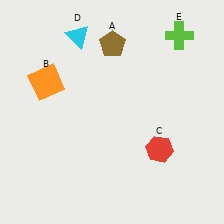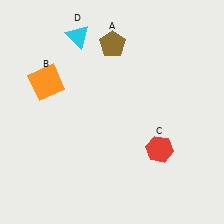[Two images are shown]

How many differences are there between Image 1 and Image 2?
There is 1 difference between the two images.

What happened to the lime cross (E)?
The lime cross (E) was removed in Image 2. It was in the top-right area of Image 1.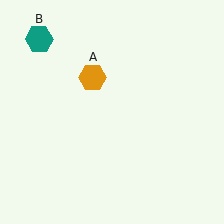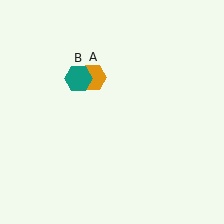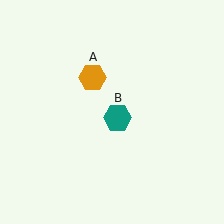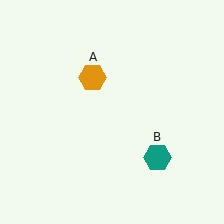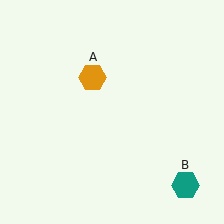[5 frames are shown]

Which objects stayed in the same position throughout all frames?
Orange hexagon (object A) remained stationary.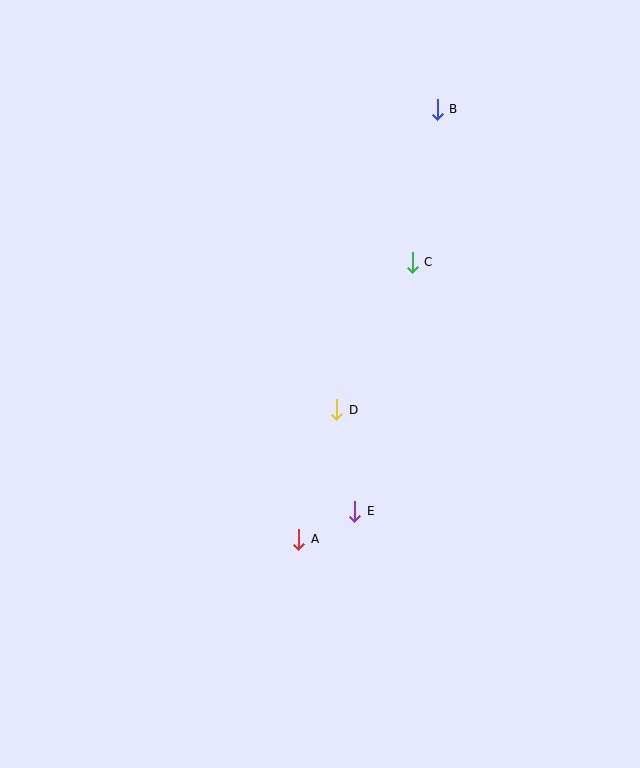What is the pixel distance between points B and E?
The distance between B and E is 410 pixels.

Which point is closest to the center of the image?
Point D at (337, 410) is closest to the center.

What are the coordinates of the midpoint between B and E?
The midpoint between B and E is at (396, 310).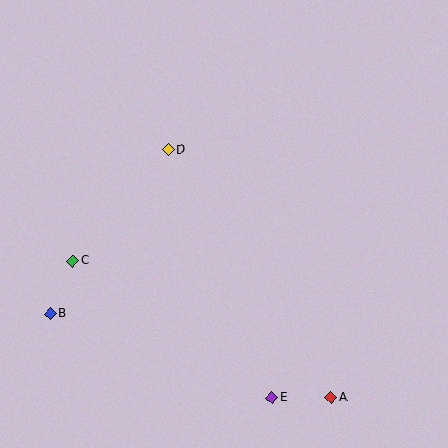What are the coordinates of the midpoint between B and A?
The midpoint between B and A is at (191, 356).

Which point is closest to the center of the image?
Point D at (168, 150) is closest to the center.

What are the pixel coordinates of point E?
Point E is at (272, 397).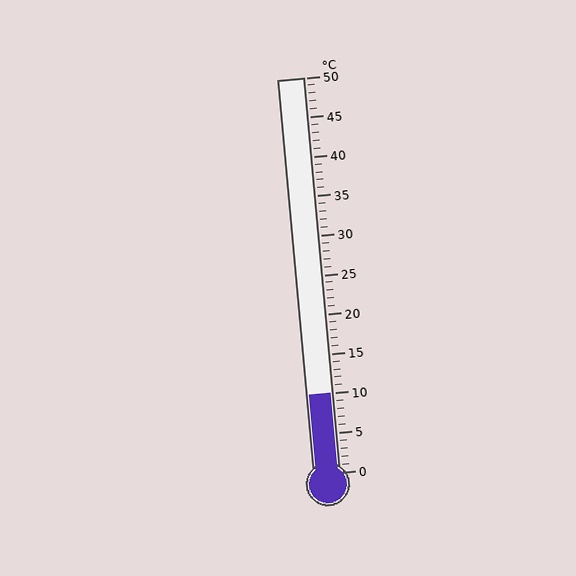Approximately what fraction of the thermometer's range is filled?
The thermometer is filled to approximately 20% of its range.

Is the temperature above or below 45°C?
The temperature is below 45°C.